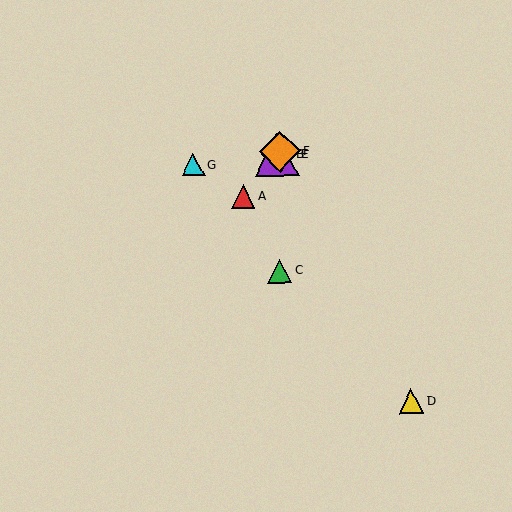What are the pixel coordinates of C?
Object C is at (280, 271).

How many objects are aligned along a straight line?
4 objects (A, B, E, F) are aligned along a straight line.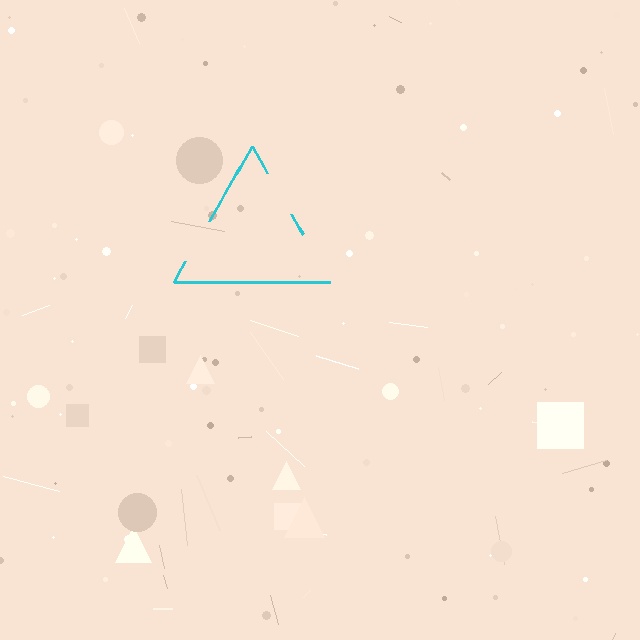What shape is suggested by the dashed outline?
The dashed outline suggests a triangle.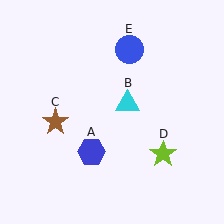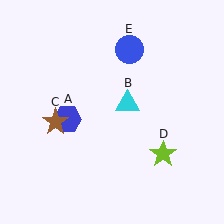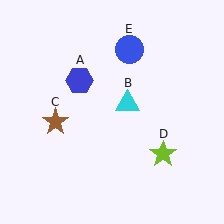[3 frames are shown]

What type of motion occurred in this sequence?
The blue hexagon (object A) rotated clockwise around the center of the scene.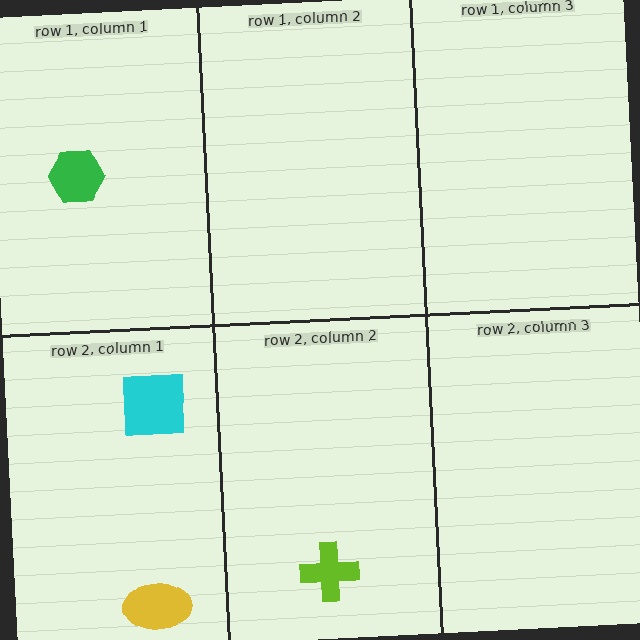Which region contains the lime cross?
The row 2, column 2 region.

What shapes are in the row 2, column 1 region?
The cyan square, the yellow ellipse.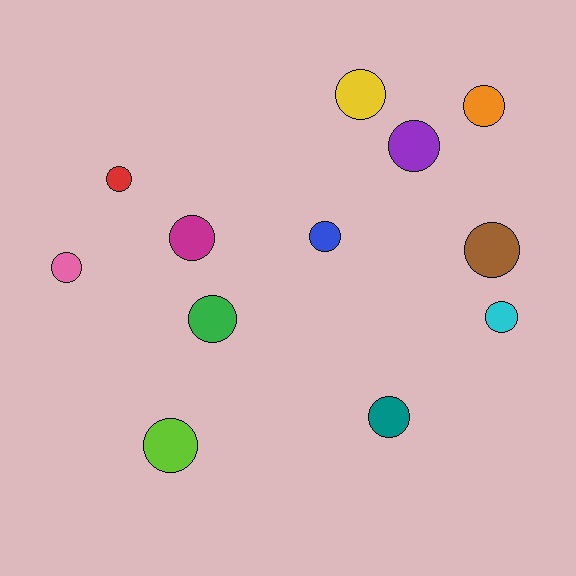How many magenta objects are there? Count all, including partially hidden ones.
There is 1 magenta object.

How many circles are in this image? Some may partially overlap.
There are 12 circles.